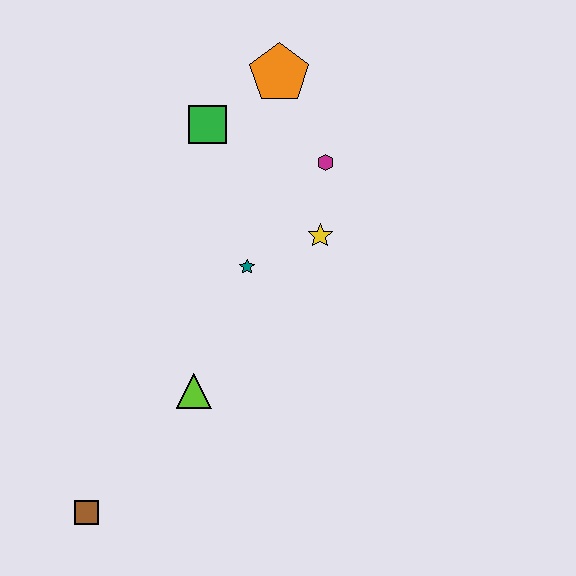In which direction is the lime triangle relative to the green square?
The lime triangle is below the green square.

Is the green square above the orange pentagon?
No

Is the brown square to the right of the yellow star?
No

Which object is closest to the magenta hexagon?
The yellow star is closest to the magenta hexagon.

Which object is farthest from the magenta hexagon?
The brown square is farthest from the magenta hexagon.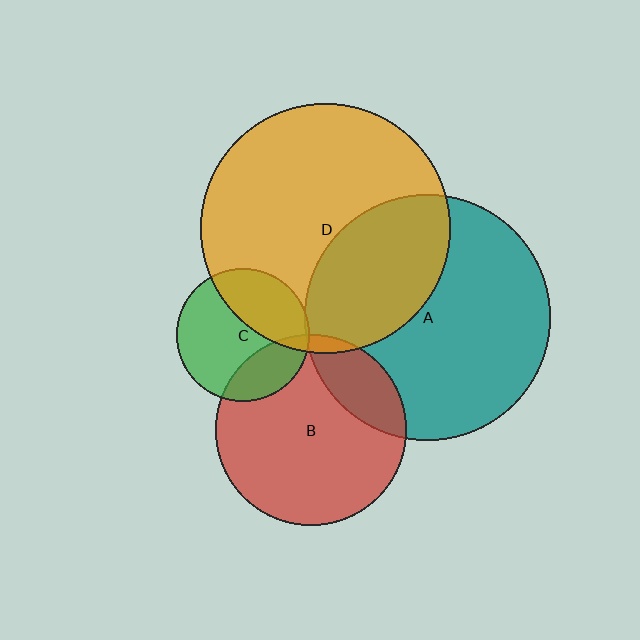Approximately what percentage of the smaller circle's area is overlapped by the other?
Approximately 25%.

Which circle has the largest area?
Circle D (orange).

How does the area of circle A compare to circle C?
Approximately 3.4 times.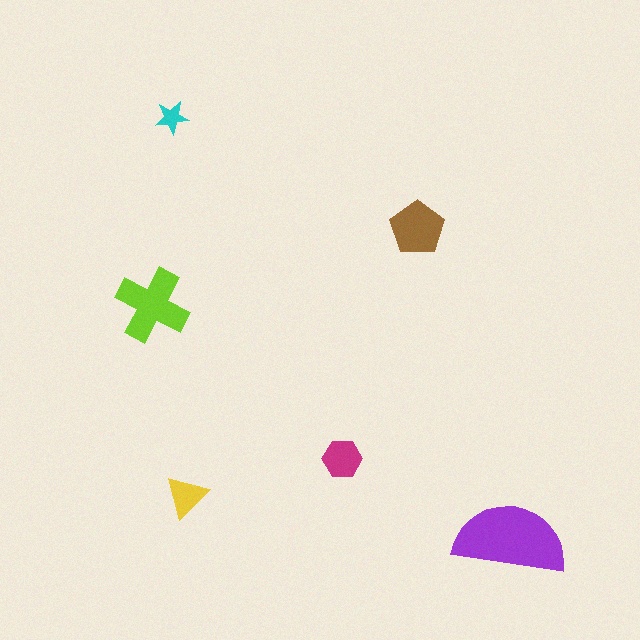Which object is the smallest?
The cyan star.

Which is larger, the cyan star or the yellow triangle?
The yellow triangle.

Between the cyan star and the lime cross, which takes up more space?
The lime cross.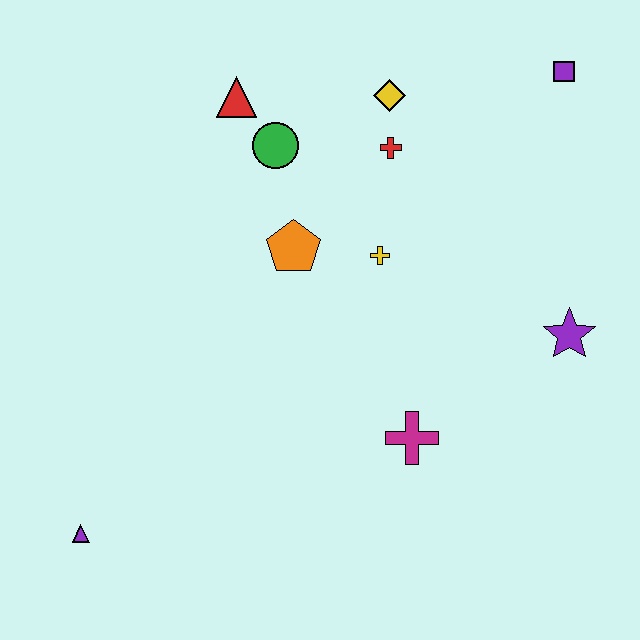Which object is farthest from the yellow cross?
The purple triangle is farthest from the yellow cross.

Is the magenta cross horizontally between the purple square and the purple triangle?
Yes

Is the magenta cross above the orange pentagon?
No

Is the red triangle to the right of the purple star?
No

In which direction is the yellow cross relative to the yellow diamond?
The yellow cross is below the yellow diamond.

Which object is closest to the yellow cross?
The orange pentagon is closest to the yellow cross.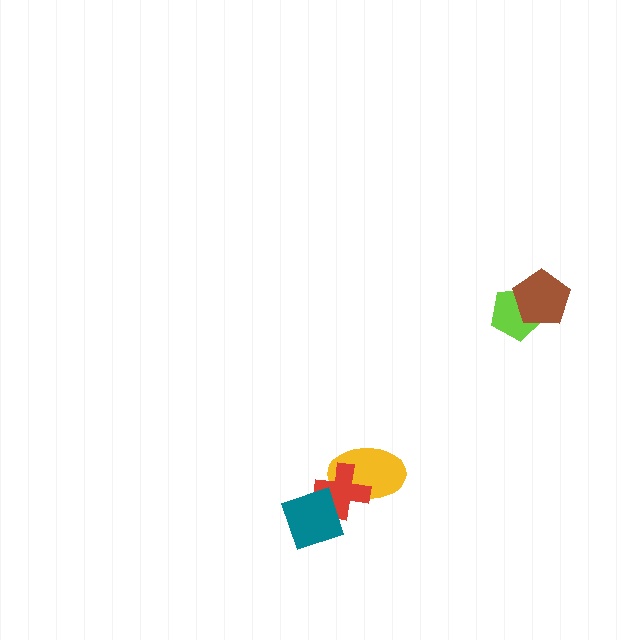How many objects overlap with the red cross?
2 objects overlap with the red cross.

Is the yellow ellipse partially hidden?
Yes, it is partially covered by another shape.